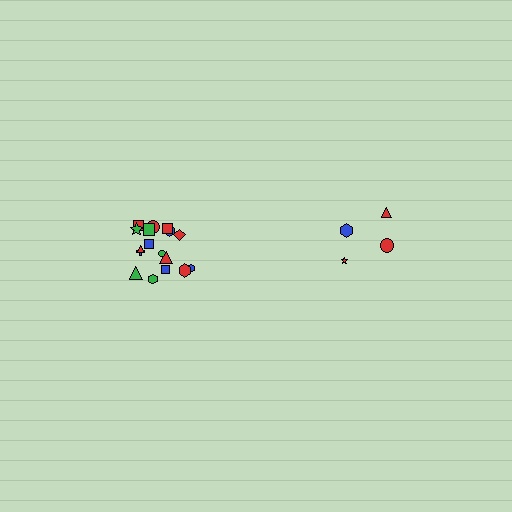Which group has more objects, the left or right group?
The left group.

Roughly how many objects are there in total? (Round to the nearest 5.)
Roughly 20 objects in total.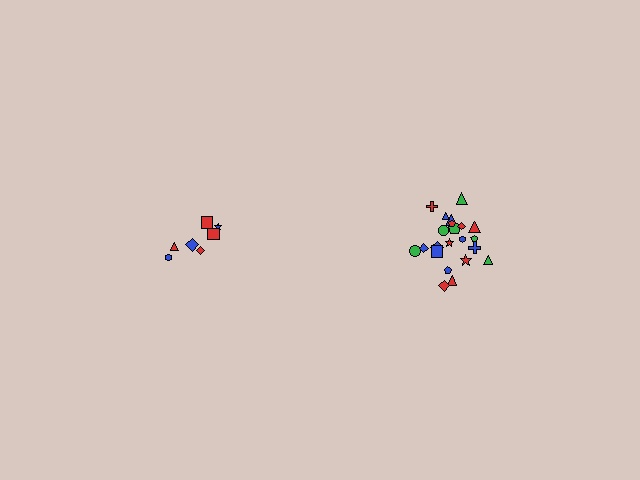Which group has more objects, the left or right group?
The right group.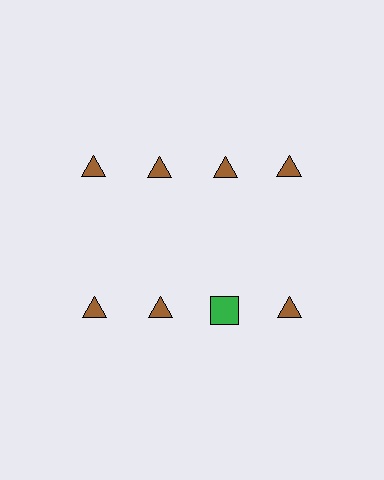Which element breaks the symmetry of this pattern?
The green square in the second row, center column breaks the symmetry. All other shapes are brown triangles.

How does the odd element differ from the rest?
It differs in both color (green instead of brown) and shape (square instead of triangle).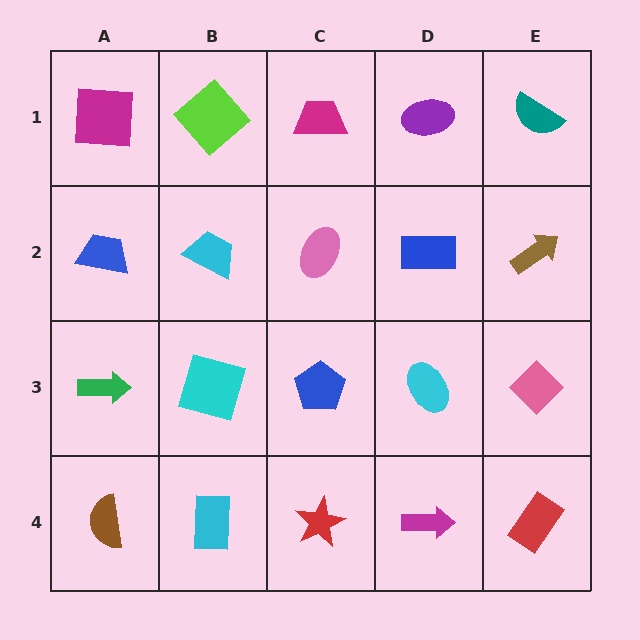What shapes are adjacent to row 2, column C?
A magenta trapezoid (row 1, column C), a blue pentagon (row 3, column C), a cyan trapezoid (row 2, column B), a blue rectangle (row 2, column D).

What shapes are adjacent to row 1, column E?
A brown arrow (row 2, column E), a purple ellipse (row 1, column D).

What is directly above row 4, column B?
A cyan square.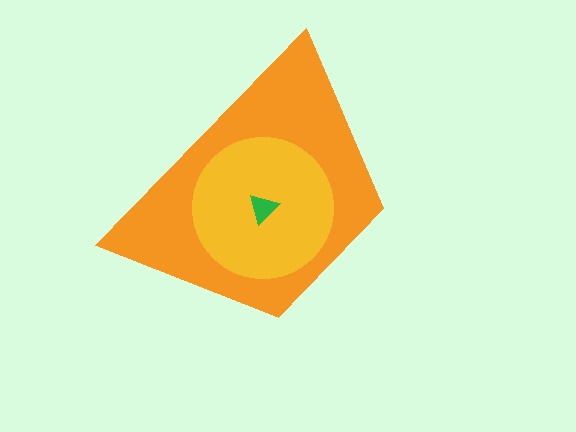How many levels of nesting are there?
3.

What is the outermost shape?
The orange trapezoid.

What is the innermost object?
The green triangle.